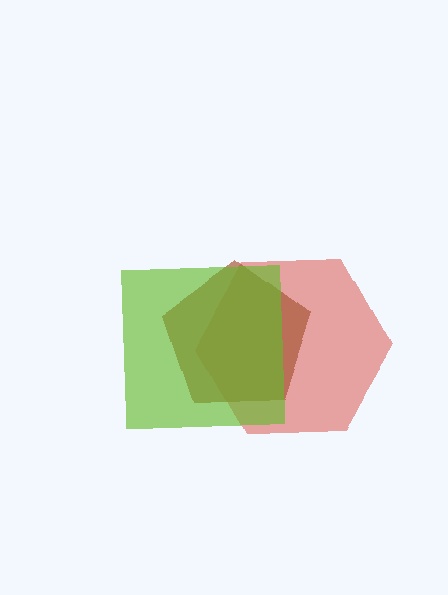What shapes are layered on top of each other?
The layered shapes are: a red hexagon, a brown pentagon, a lime square.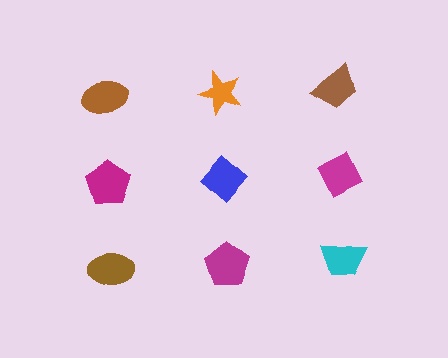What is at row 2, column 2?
A blue diamond.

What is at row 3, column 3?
A cyan trapezoid.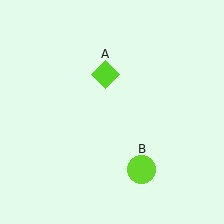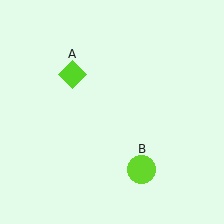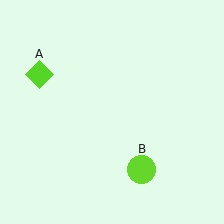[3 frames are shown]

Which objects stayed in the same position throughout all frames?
Lime circle (object B) remained stationary.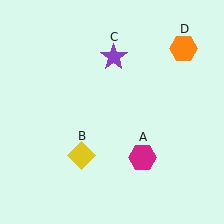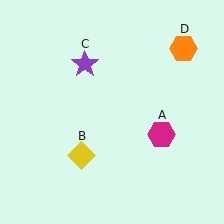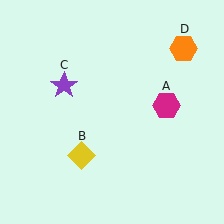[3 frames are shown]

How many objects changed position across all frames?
2 objects changed position: magenta hexagon (object A), purple star (object C).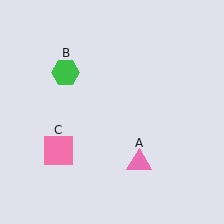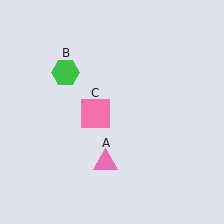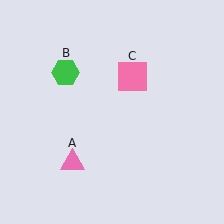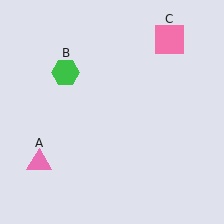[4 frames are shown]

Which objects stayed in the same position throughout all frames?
Green hexagon (object B) remained stationary.